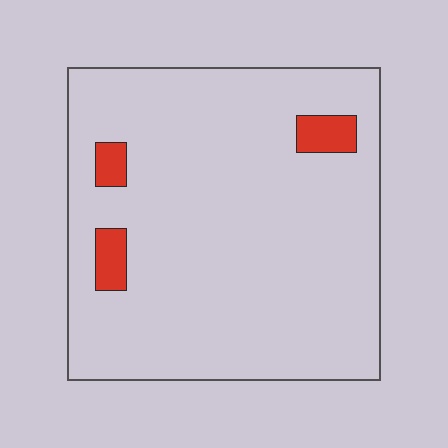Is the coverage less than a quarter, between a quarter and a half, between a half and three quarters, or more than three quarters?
Less than a quarter.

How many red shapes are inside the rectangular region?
3.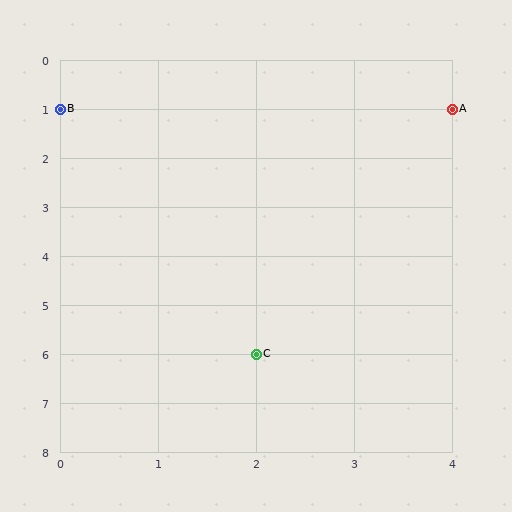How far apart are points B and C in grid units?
Points B and C are 2 columns and 5 rows apart (about 5.4 grid units diagonally).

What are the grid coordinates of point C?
Point C is at grid coordinates (2, 6).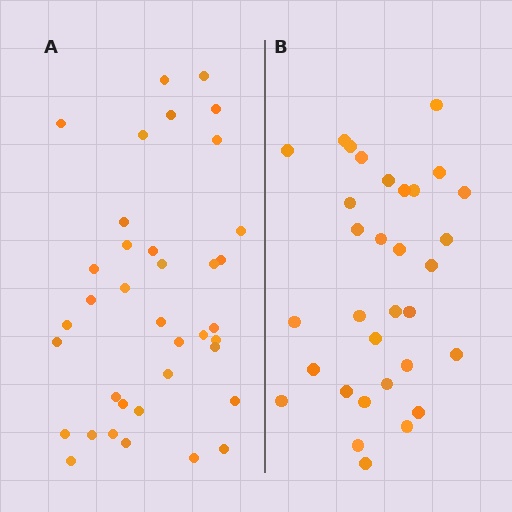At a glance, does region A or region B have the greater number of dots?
Region A (the left region) has more dots.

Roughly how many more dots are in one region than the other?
Region A has about 5 more dots than region B.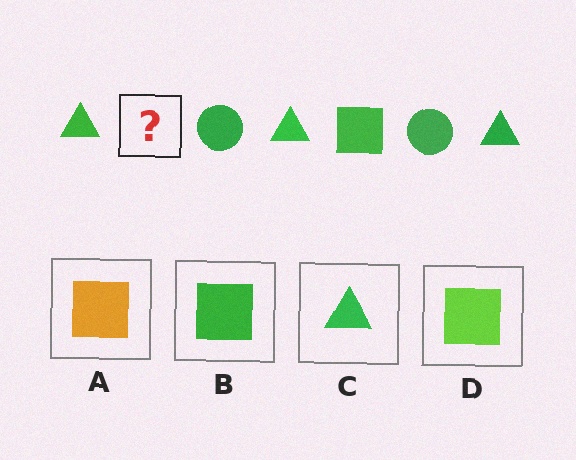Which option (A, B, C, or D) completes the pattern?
B.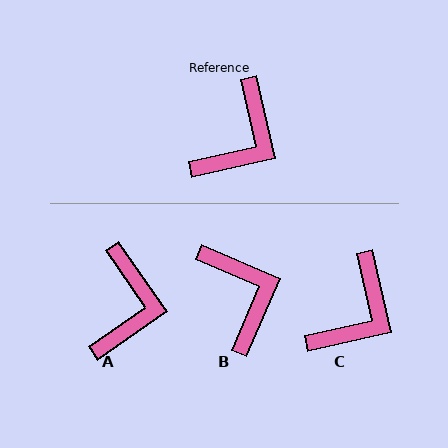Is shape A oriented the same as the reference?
No, it is off by about 22 degrees.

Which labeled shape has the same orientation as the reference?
C.